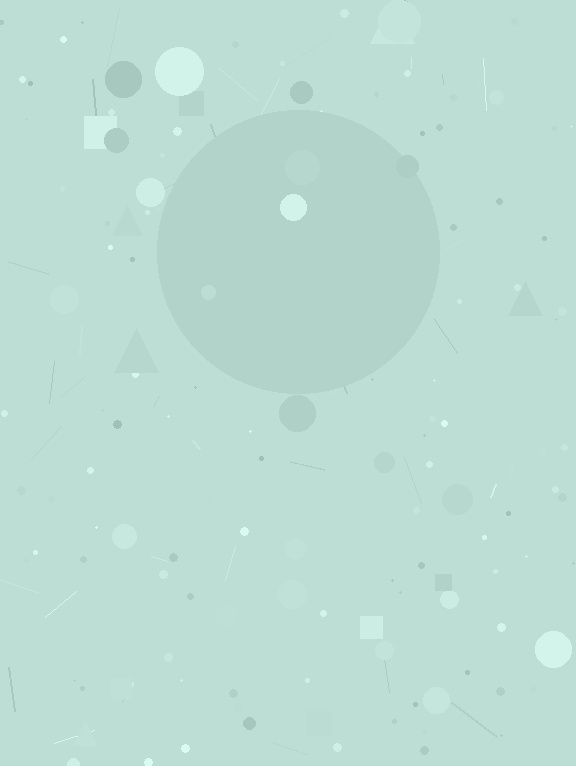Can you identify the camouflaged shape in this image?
The camouflaged shape is a circle.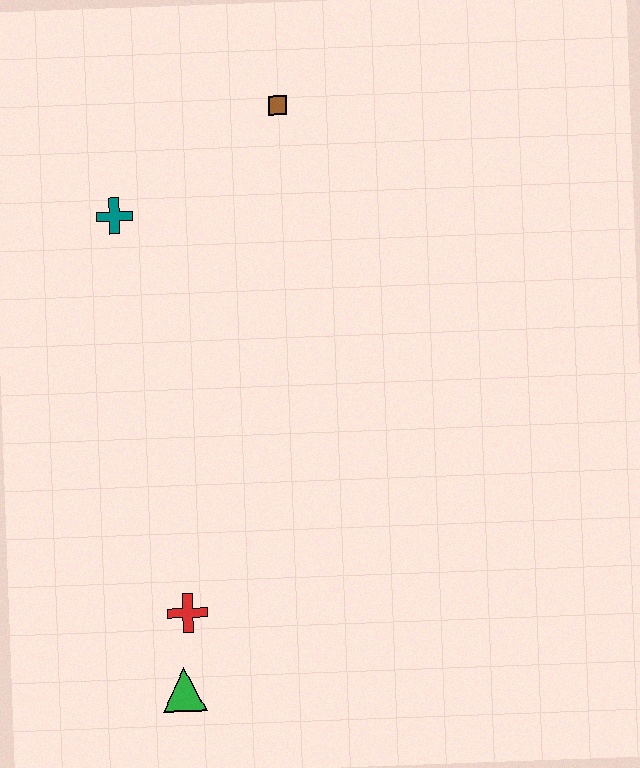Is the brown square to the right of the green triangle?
Yes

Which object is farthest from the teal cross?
The green triangle is farthest from the teal cross.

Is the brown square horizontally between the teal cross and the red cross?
No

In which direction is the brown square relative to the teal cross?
The brown square is to the right of the teal cross.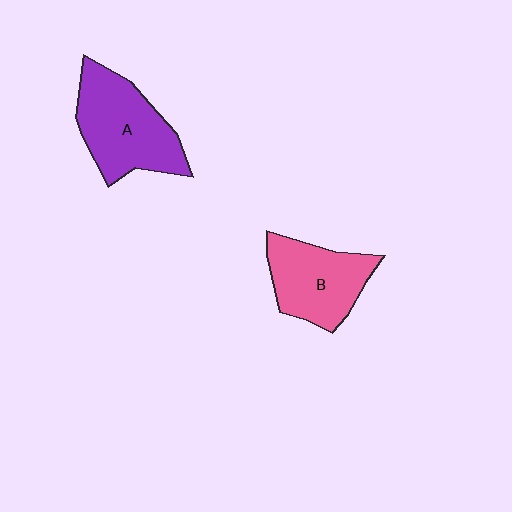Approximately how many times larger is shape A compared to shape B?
Approximately 1.2 times.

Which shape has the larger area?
Shape A (purple).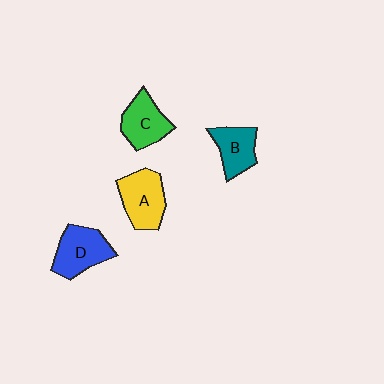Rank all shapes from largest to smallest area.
From largest to smallest: A (yellow), D (blue), C (green), B (teal).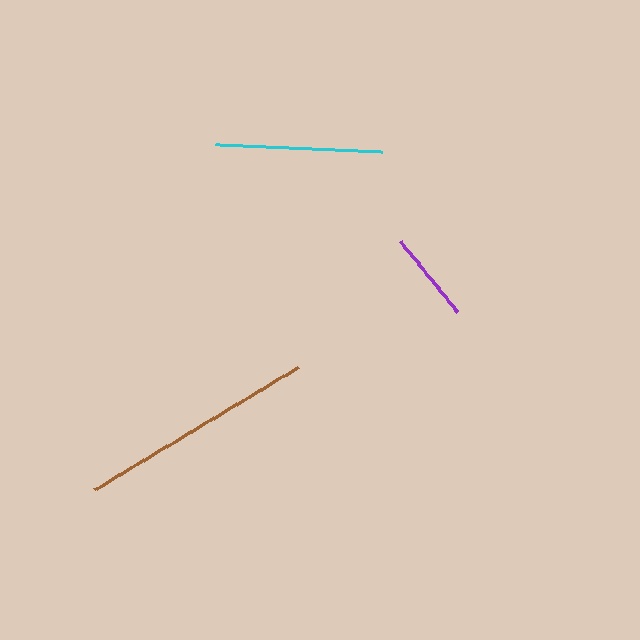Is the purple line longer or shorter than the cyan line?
The cyan line is longer than the purple line.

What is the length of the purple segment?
The purple segment is approximately 91 pixels long.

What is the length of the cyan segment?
The cyan segment is approximately 167 pixels long.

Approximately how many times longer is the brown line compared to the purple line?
The brown line is approximately 2.6 times the length of the purple line.